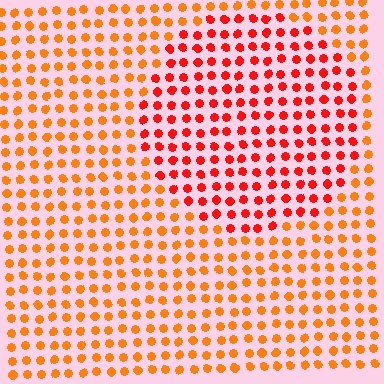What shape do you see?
I see a circle.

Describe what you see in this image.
The image is filled with small orange elements in a uniform arrangement. A circle-shaped region is visible where the elements are tinted to a slightly different hue, forming a subtle color boundary.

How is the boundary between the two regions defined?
The boundary is defined purely by a slight shift in hue (about 28 degrees). Spacing, size, and orientation are identical on both sides.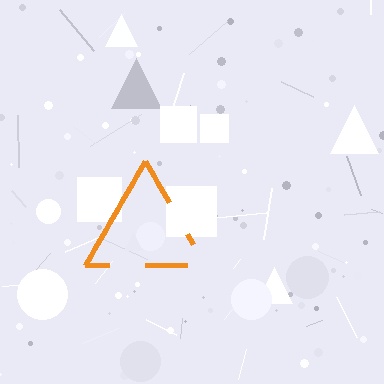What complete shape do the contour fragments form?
The contour fragments form a triangle.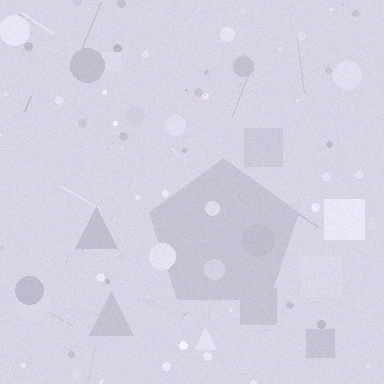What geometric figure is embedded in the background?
A pentagon is embedded in the background.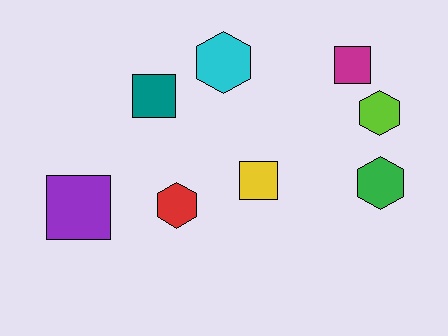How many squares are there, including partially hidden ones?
There are 4 squares.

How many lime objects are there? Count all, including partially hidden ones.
There is 1 lime object.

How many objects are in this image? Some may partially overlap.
There are 8 objects.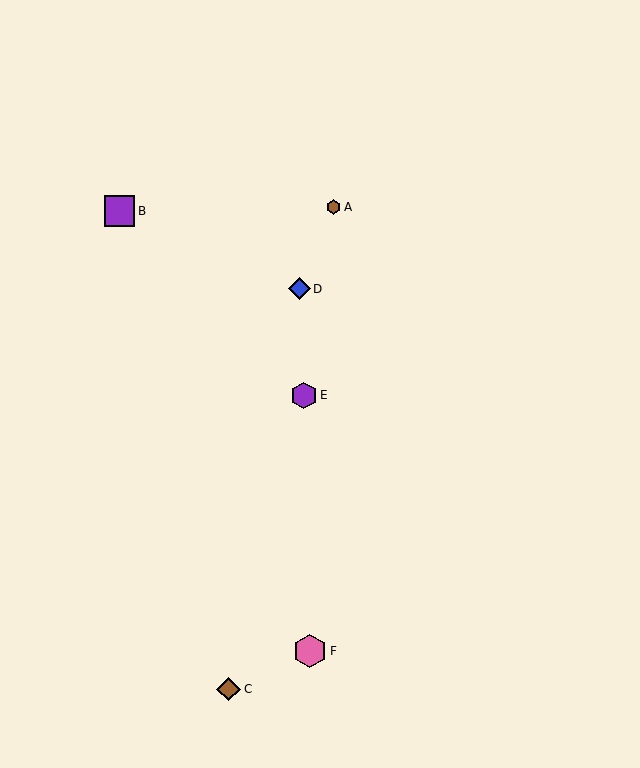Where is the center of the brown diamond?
The center of the brown diamond is at (229, 689).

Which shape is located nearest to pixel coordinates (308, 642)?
The pink hexagon (labeled F) at (310, 651) is nearest to that location.